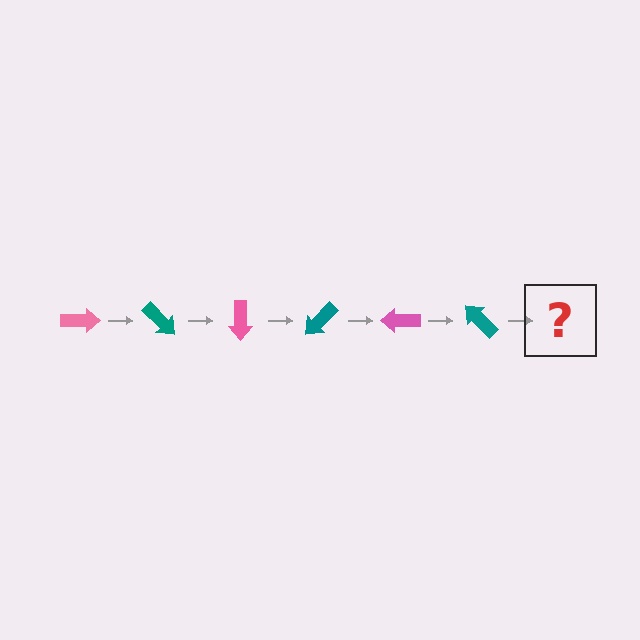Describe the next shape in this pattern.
It should be a pink arrow, rotated 270 degrees from the start.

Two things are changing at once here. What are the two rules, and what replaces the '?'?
The two rules are that it rotates 45 degrees each step and the color cycles through pink and teal. The '?' should be a pink arrow, rotated 270 degrees from the start.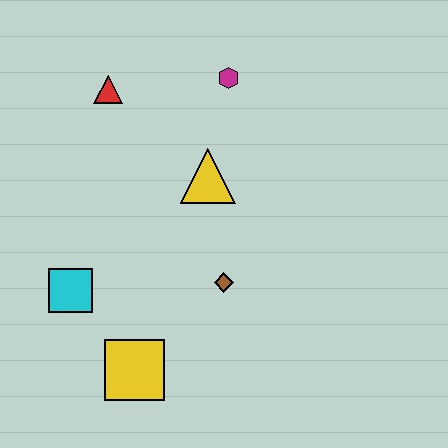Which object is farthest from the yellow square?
The magenta hexagon is farthest from the yellow square.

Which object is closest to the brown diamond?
The yellow triangle is closest to the brown diamond.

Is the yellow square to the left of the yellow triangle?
Yes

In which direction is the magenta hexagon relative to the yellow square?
The magenta hexagon is above the yellow square.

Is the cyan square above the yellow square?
Yes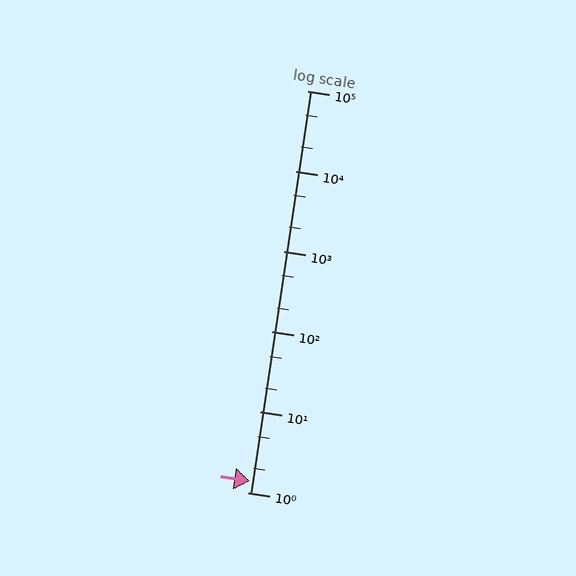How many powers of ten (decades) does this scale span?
The scale spans 5 decades, from 1 to 100000.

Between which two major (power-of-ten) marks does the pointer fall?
The pointer is between 1 and 10.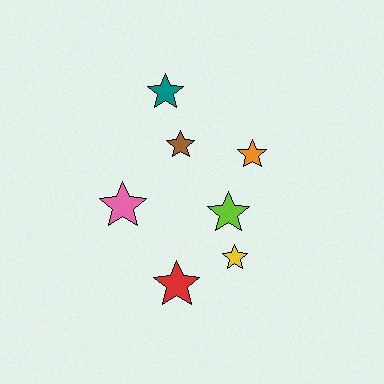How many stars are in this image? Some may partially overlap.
There are 7 stars.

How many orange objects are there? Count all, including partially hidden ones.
There is 1 orange object.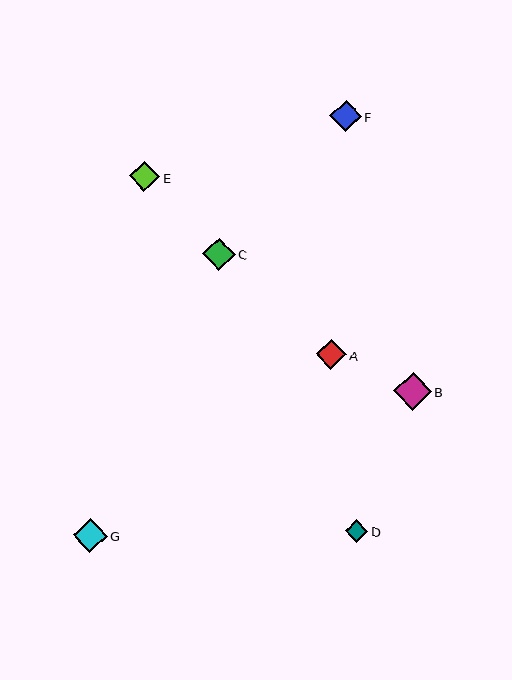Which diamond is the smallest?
Diamond D is the smallest with a size of approximately 23 pixels.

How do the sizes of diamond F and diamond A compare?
Diamond F and diamond A are approximately the same size.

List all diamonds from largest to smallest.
From largest to smallest: B, G, C, F, A, E, D.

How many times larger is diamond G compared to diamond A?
Diamond G is approximately 1.1 times the size of diamond A.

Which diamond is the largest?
Diamond B is the largest with a size of approximately 37 pixels.